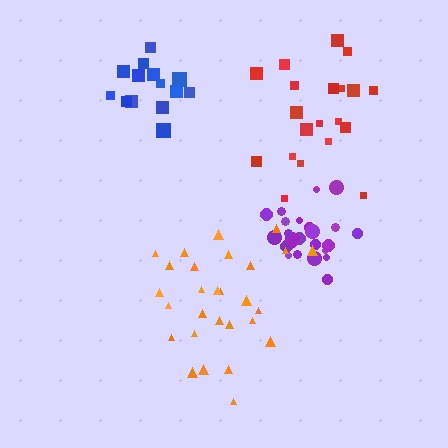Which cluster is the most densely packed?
Purple.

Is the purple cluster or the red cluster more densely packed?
Purple.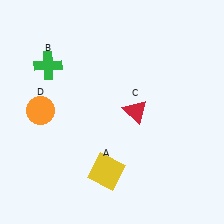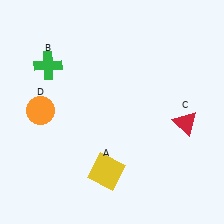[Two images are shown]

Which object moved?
The red triangle (C) moved right.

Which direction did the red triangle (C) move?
The red triangle (C) moved right.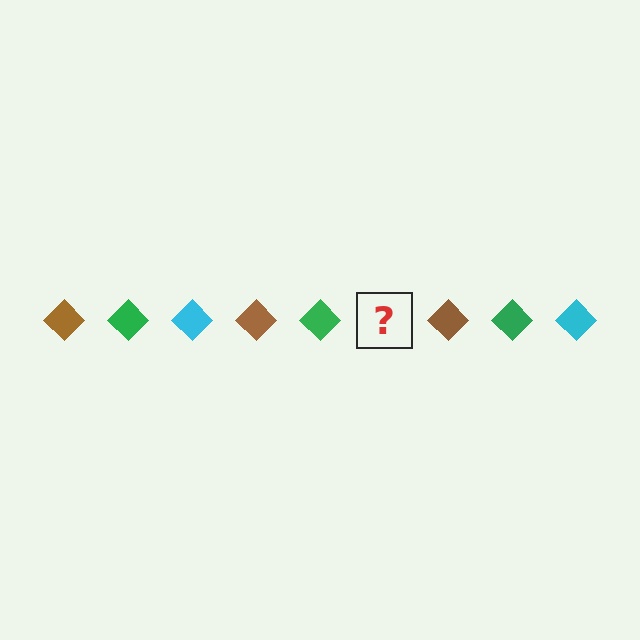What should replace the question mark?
The question mark should be replaced with a cyan diamond.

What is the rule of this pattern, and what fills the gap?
The rule is that the pattern cycles through brown, green, cyan diamonds. The gap should be filled with a cyan diamond.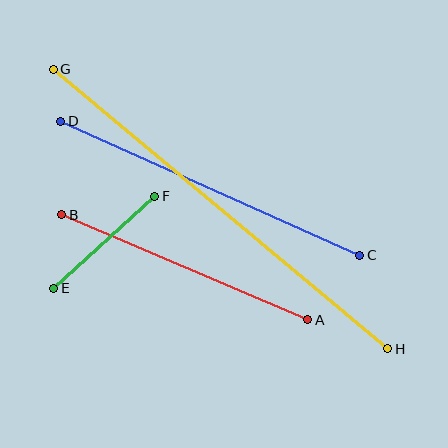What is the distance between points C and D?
The distance is approximately 328 pixels.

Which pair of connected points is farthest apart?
Points G and H are farthest apart.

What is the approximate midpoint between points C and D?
The midpoint is at approximately (210, 188) pixels.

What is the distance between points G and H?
The distance is approximately 436 pixels.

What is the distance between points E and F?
The distance is approximately 137 pixels.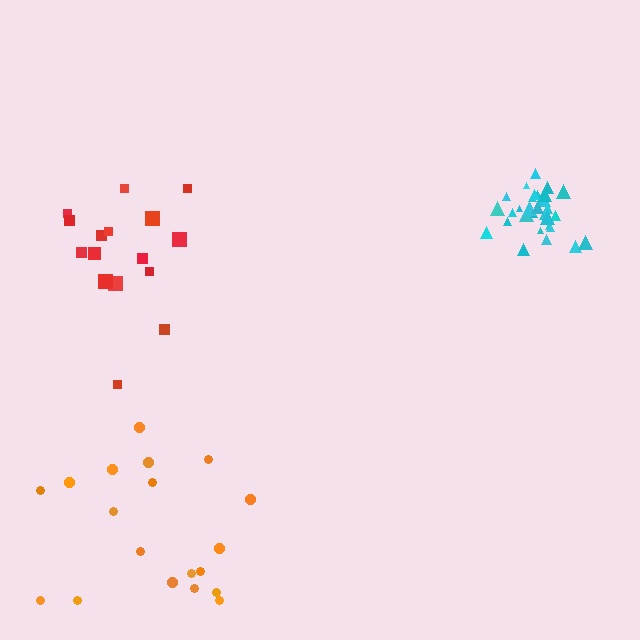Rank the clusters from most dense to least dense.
cyan, red, orange.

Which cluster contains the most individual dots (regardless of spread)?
Cyan (30).